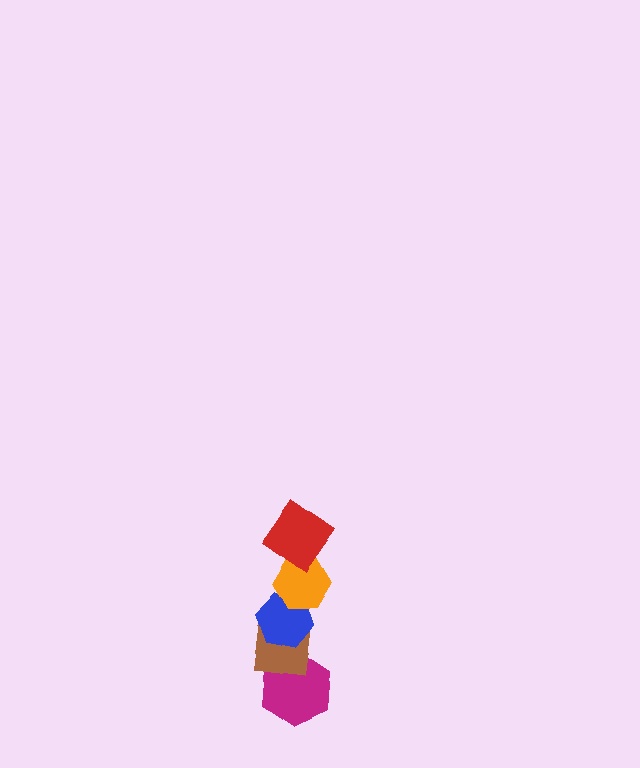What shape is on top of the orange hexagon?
The red diamond is on top of the orange hexagon.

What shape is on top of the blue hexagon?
The orange hexagon is on top of the blue hexagon.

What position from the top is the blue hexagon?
The blue hexagon is 3rd from the top.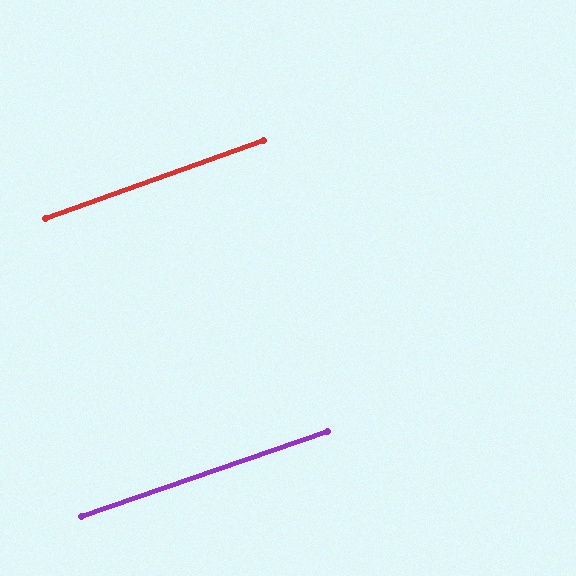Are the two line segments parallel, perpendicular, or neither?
Parallel — their directions differ by only 0.7°.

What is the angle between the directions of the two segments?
Approximately 1 degree.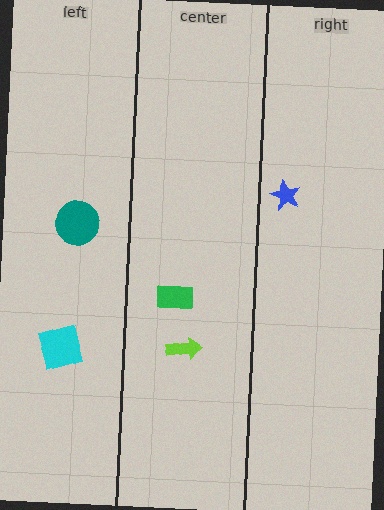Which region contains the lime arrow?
The center region.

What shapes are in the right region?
The blue star.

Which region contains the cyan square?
The left region.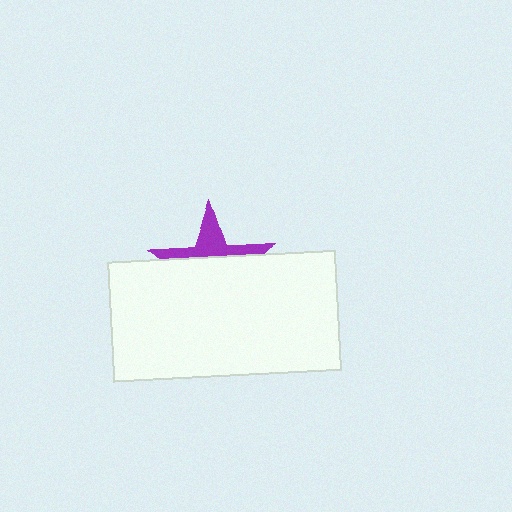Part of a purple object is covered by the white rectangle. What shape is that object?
It is a star.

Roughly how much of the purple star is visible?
A small part of it is visible (roughly 35%).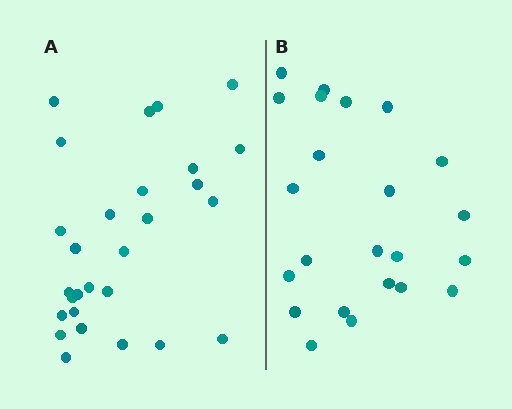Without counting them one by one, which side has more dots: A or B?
Region A (the left region) has more dots.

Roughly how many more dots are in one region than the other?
Region A has about 5 more dots than region B.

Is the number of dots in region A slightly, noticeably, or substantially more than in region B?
Region A has only slightly more — the two regions are fairly close. The ratio is roughly 1.2 to 1.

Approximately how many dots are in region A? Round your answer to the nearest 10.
About 30 dots. (The exact count is 28, which rounds to 30.)